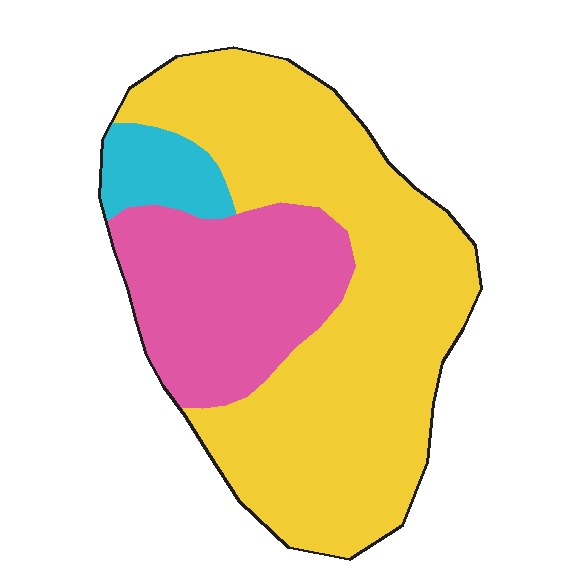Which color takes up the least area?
Cyan, at roughly 5%.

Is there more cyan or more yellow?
Yellow.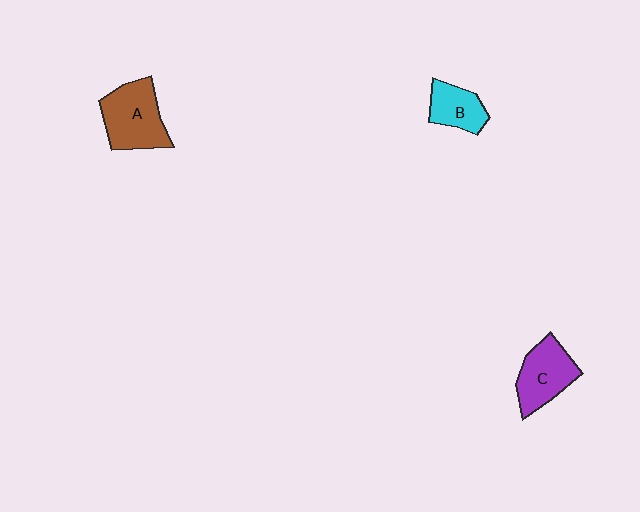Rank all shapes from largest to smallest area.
From largest to smallest: A (brown), C (purple), B (cyan).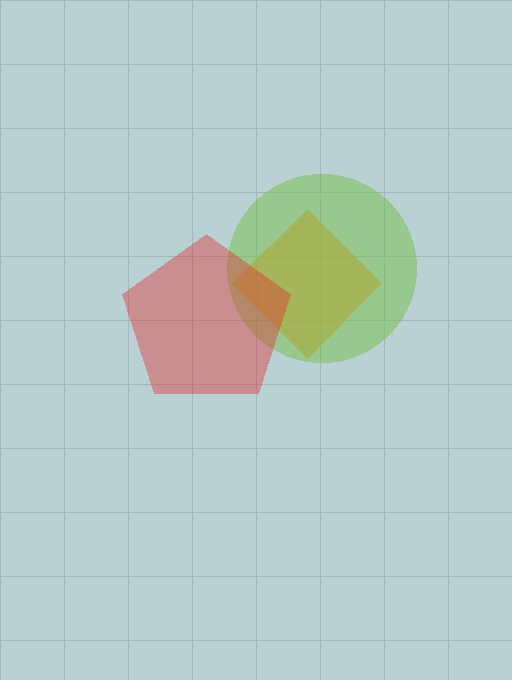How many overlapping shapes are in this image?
There are 3 overlapping shapes in the image.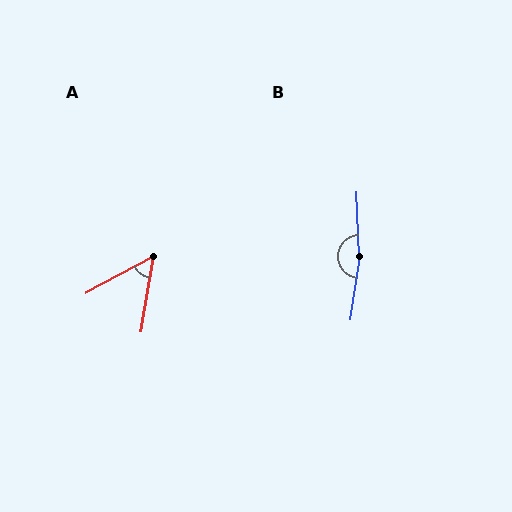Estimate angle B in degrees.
Approximately 170 degrees.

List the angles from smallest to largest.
A (52°), B (170°).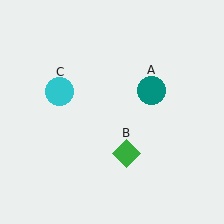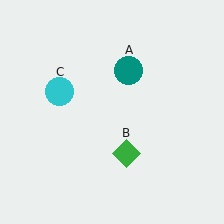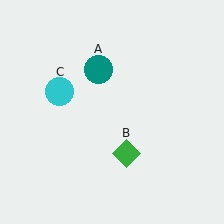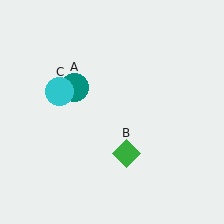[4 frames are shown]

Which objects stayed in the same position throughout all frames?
Green diamond (object B) and cyan circle (object C) remained stationary.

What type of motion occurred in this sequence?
The teal circle (object A) rotated counterclockwise around the center of the scene.